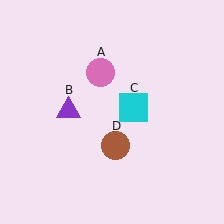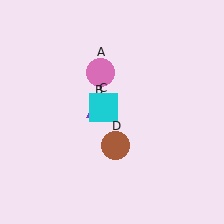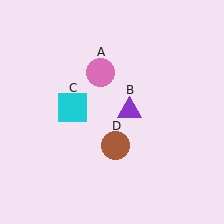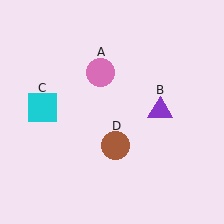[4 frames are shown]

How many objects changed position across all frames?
2 objects changed position: purple triangle (object B), cyan square (object C).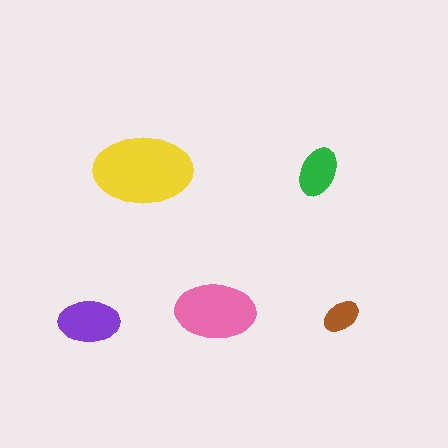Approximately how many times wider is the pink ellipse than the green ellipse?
About 1.5 times wider.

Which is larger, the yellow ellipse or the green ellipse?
The yellow one.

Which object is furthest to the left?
The purple ellipse is leftmost.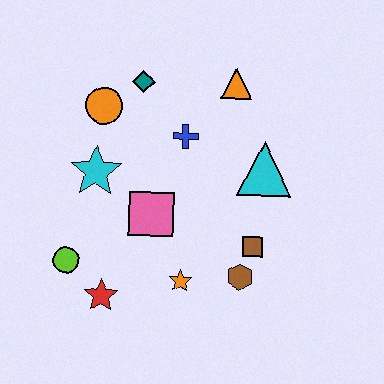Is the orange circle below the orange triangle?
Yes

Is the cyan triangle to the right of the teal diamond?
Yes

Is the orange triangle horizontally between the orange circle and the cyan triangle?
Yes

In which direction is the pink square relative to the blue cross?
The pink square is below the blue cross.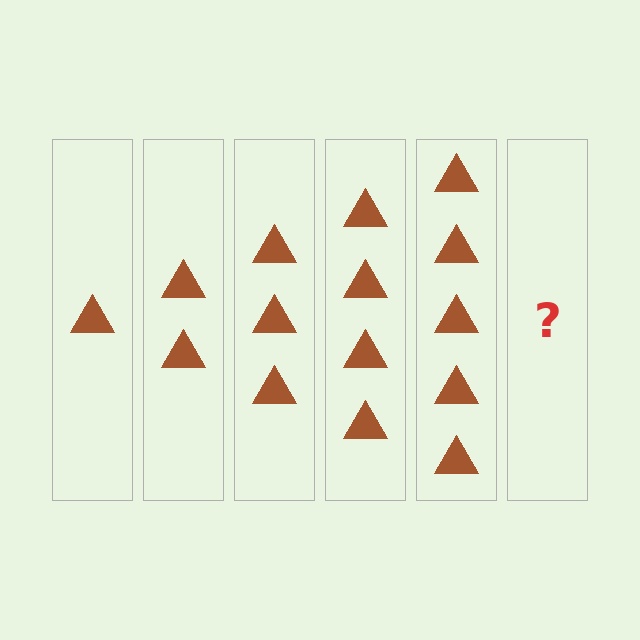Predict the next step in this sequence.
The next step is 6 triangles.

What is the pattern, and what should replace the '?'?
The pattern is that each step adds one more triangle. The '?' should be 6 triangles.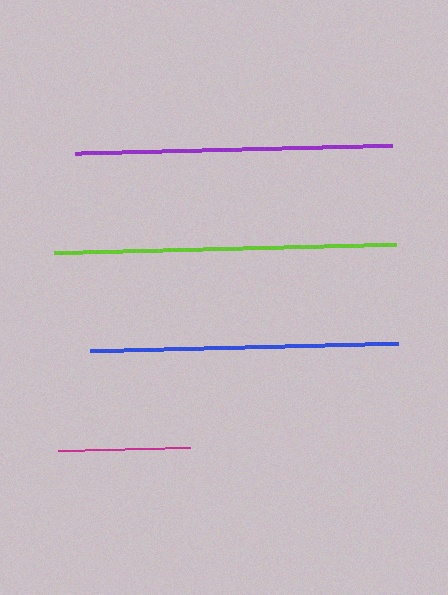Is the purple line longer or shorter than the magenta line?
The purple line is longer than the magenta line.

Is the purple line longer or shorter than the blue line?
The purple line is longer than the blue line.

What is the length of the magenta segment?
The magenta segment is approximately 132 pixels long.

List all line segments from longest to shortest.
From longest to shortest: lime, purple, blue, magenta.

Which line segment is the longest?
The lime line is the longest at approximately 342 pixels.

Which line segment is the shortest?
The magenta line is the shortest at approximately 132 pixels.